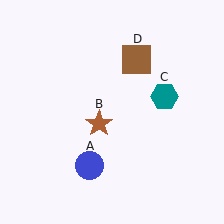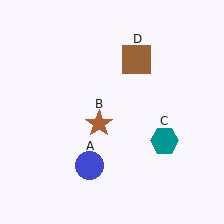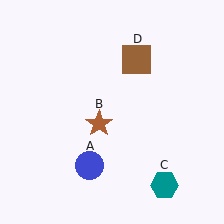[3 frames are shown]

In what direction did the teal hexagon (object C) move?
The teal hexagon (object C) moved down.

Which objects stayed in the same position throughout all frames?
Blue circle (object A) and brown star (object B) and brown square (object D) remained stationary.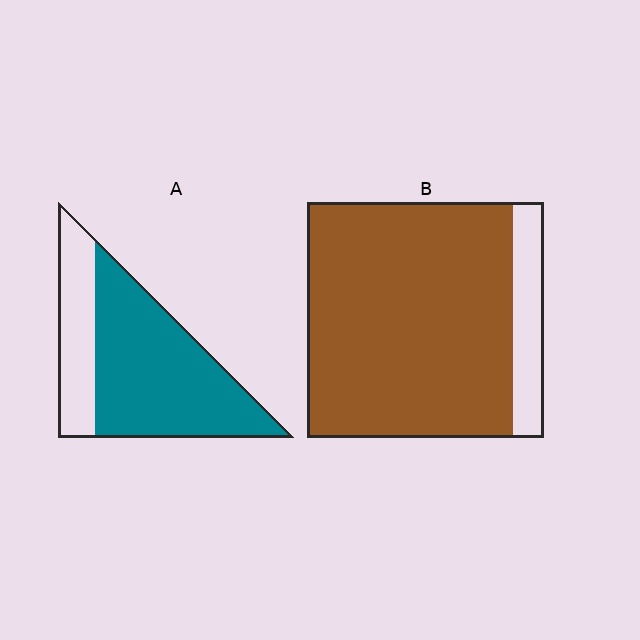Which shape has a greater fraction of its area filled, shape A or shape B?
Shape B.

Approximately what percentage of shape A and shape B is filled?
A is approximately 70% and B is approximately 85%.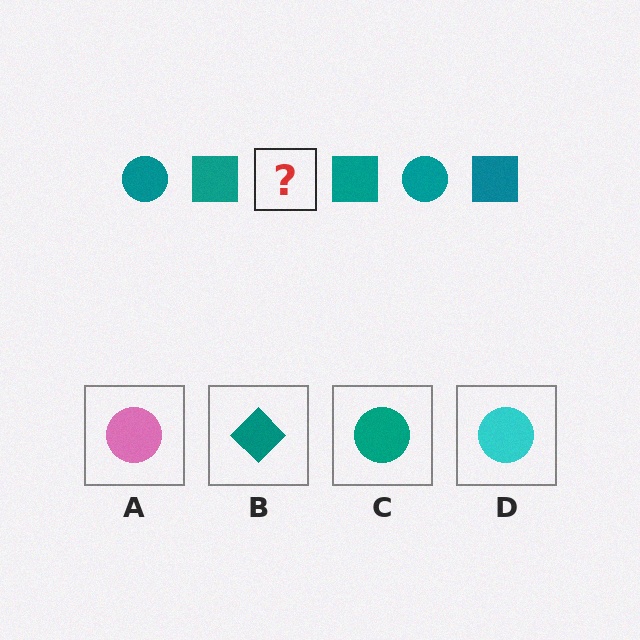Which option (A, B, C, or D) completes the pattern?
C.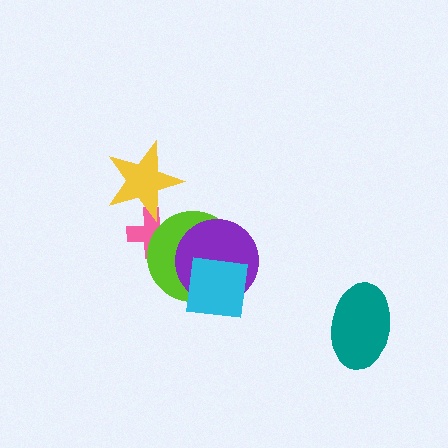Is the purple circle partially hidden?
Yes, it is partially covered by another shape.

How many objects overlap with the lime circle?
3 objects overlap with the lime circle.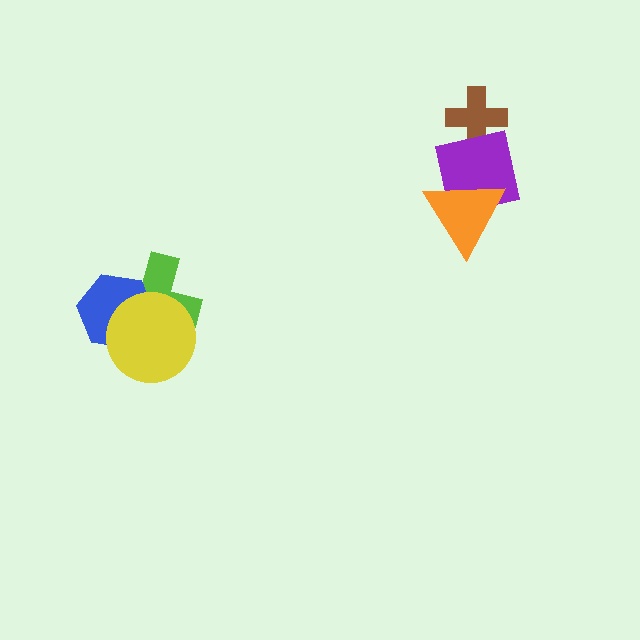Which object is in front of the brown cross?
The purple square is in front of the brown cross.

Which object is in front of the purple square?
The orange triangle is in front of the purple square.